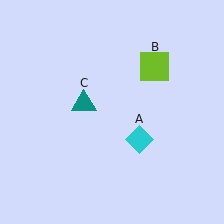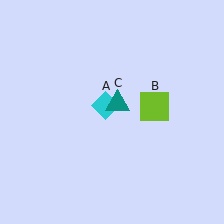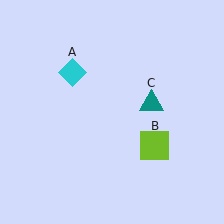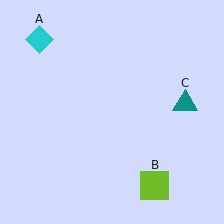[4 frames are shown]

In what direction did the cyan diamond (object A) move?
The cyan diamond (object A) moved up and to the left.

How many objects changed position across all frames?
3 objects changed position: cyan diamond (object A), lime square (object B), teal triangle (object C).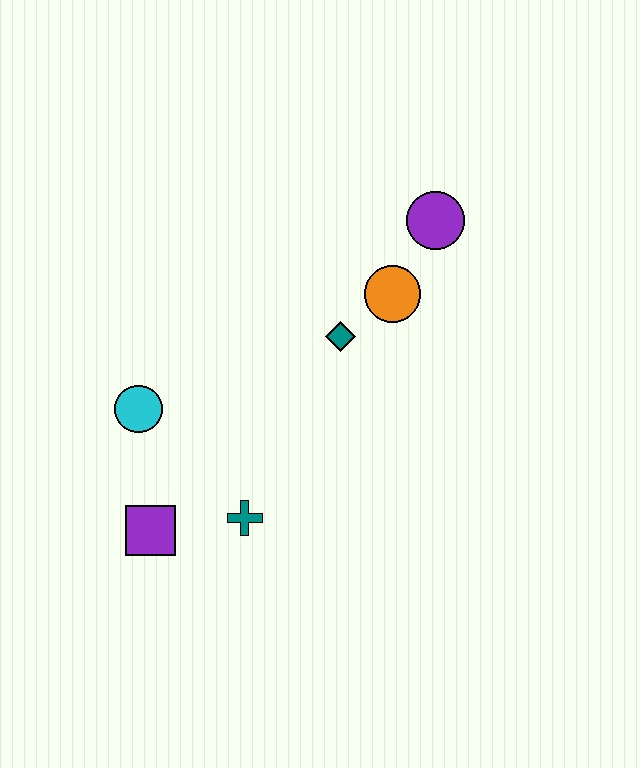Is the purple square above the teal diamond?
No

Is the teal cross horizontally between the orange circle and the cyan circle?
Yes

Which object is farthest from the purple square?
The purple circle is farthest from the purple square.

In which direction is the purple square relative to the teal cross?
The purple square is to the left of the teal cross.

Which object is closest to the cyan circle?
The purple square is closest to the cyan circle.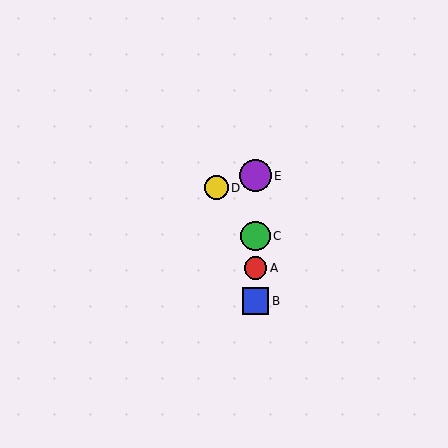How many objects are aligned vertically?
4 objects (A, B, C, E) are aligned vertically.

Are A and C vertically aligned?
Yes, both are at x≈255.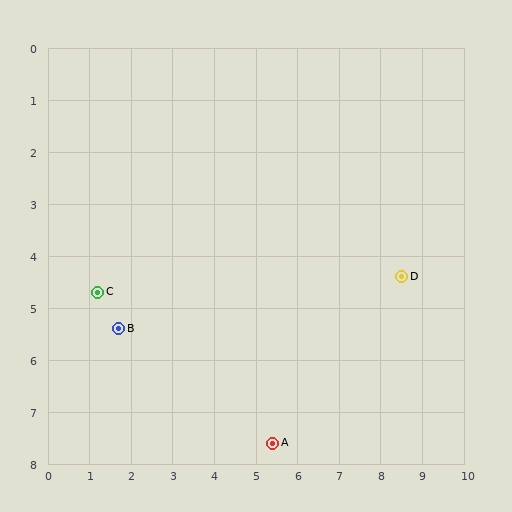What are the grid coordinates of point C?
Point C is at approximately (1.2, 4.7).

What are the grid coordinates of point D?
Point D is at approximately (8.5, 4.4).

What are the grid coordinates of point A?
Point A is at approximately (5.4, 7.6).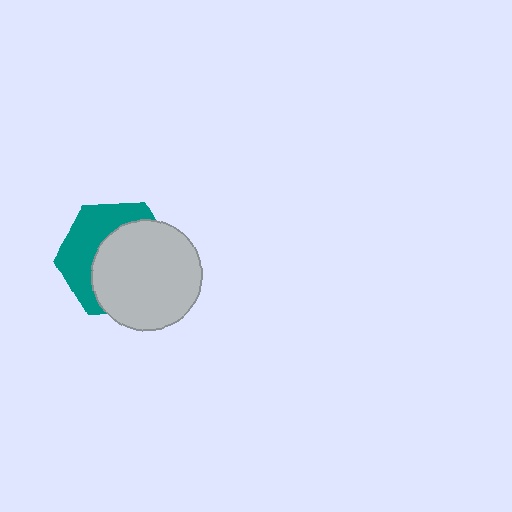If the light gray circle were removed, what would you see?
You would see the complete teal hexagon.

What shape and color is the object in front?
The object in front is a light gray circle.